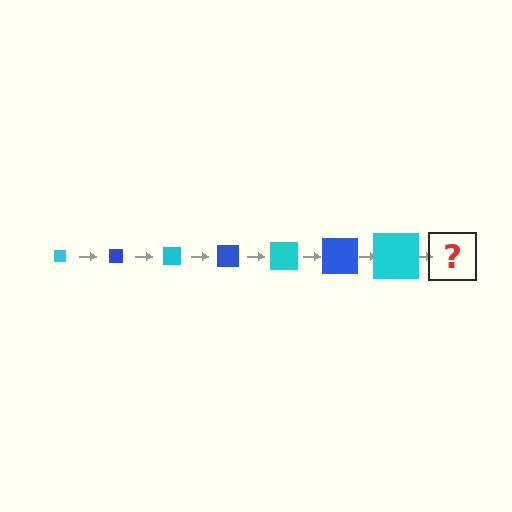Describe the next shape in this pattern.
It should be a blue square, larger than the previous one.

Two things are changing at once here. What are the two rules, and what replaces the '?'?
The two rules are that the square grows larger each step and the color cycles through cyan and blue. The '?' should be a blue square, larger than the previous one.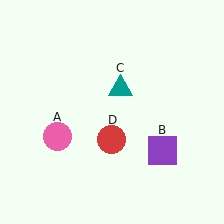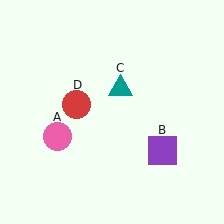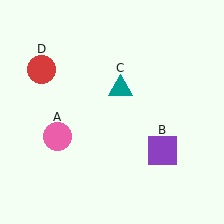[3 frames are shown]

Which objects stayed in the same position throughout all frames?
Pink circle (object A) and purple square (object B) and teal triangle (object C) remained stationary.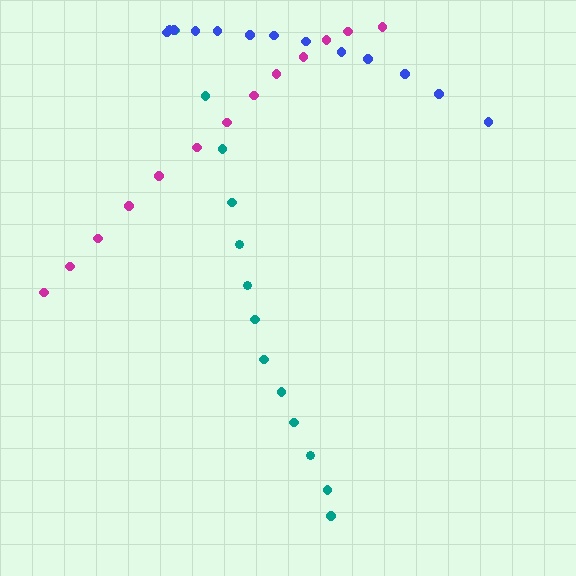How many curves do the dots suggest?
There are 3 distinct paths.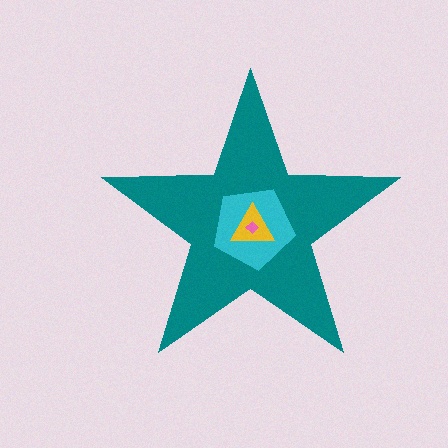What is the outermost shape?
The teal star.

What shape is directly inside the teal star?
The cyan pentagon.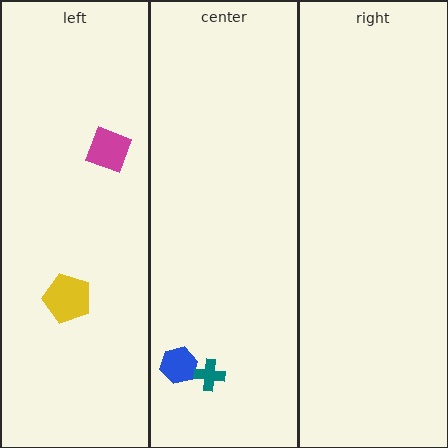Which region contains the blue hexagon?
The center region.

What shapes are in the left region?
The magenta diamond, the yellow pentagon.